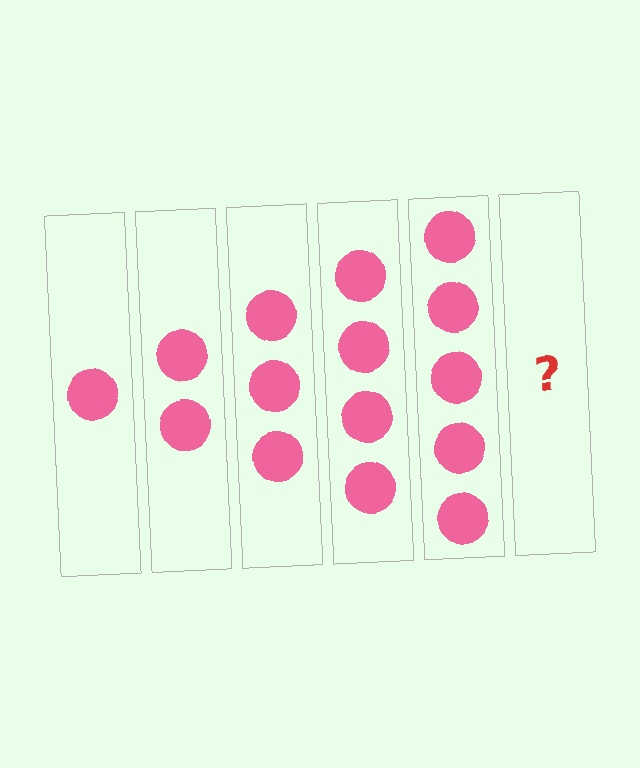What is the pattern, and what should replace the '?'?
The pattern is that each step adds one more circle. The '?' should be 6 circles.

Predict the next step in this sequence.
The next step is 6 circles.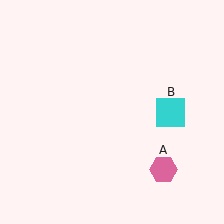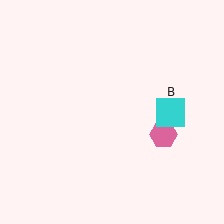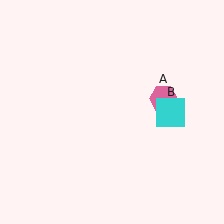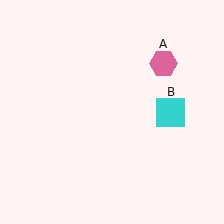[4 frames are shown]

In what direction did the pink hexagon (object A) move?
The pink hexagon (object A) moved up.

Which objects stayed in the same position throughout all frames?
Cyan square (object B) remained stationary.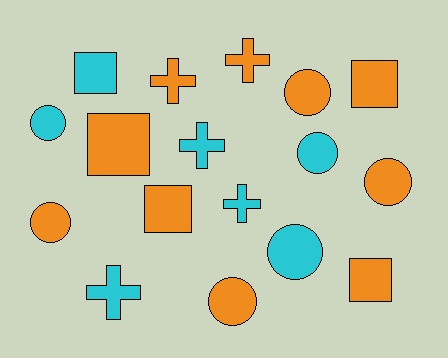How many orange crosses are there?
There are 2 orange crosses.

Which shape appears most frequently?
Circle, with 7 objects.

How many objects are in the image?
There are 17 objects.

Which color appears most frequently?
Orange, with 10 objects.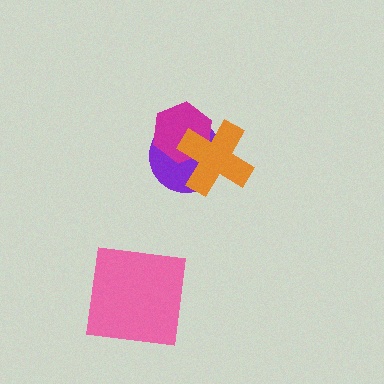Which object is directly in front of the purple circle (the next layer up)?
The magenta hexagon is directly in front of the purple circle.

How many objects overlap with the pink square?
0 objects overlap with the pink square.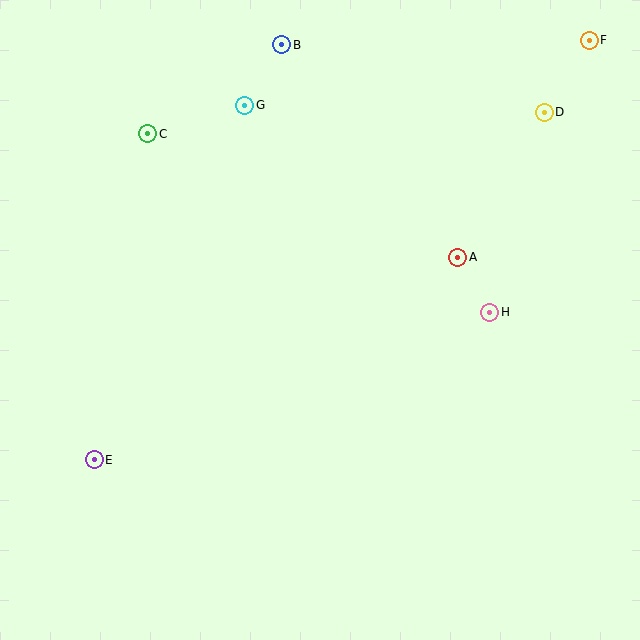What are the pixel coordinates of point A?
Point A is at (458, 257).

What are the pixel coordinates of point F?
Point F is at (589, 40).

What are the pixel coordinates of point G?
Point G is at (245, 105).